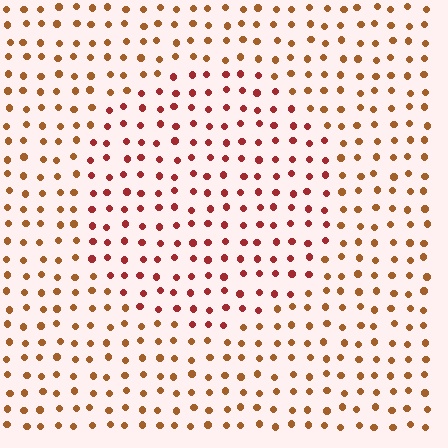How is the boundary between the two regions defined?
The boundary is defined purely by a slight shift in hue (about 31 degrees). Spacing, size, and orientation are identical on both sides.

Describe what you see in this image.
The image is filled with small brown elements in a uniform arrangement. A circle-shaped region is visible where the elements are tinted to a slightly different hue, forming a subtle color boundary.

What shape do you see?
I see a circle.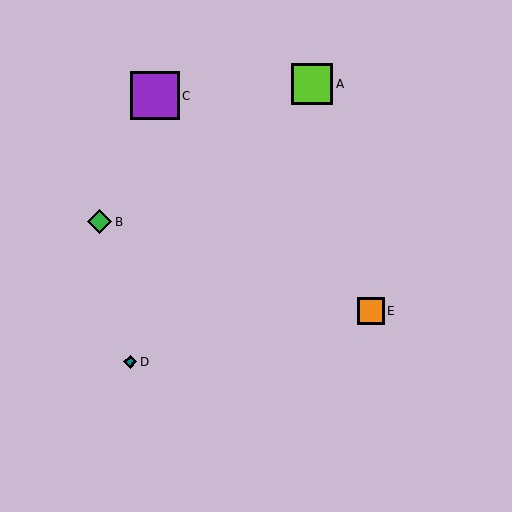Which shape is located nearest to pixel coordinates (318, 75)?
The lime square (labeled A) at (312, 84) is nearest to that location.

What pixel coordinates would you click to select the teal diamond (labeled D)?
Click at (130, 362) to select the teal diamond D.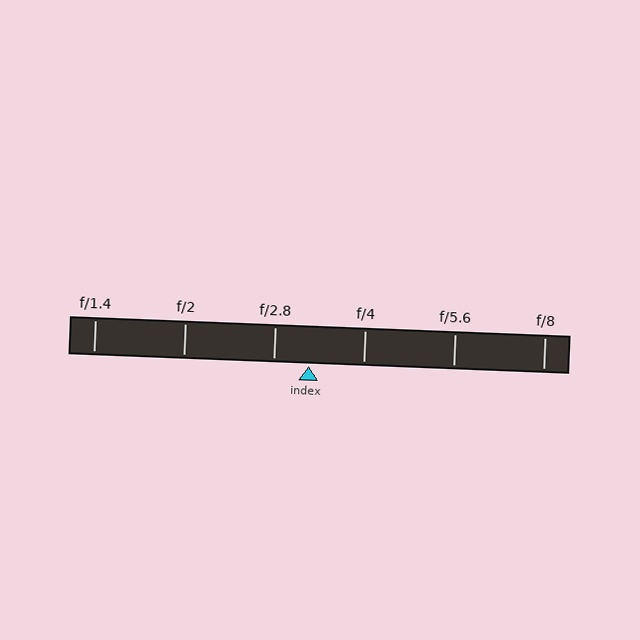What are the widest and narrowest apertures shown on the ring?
The widest aperture shown is f/1.4 and the narrowest is f/8.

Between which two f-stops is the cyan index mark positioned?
The index mark is between f/2.8 and f/4.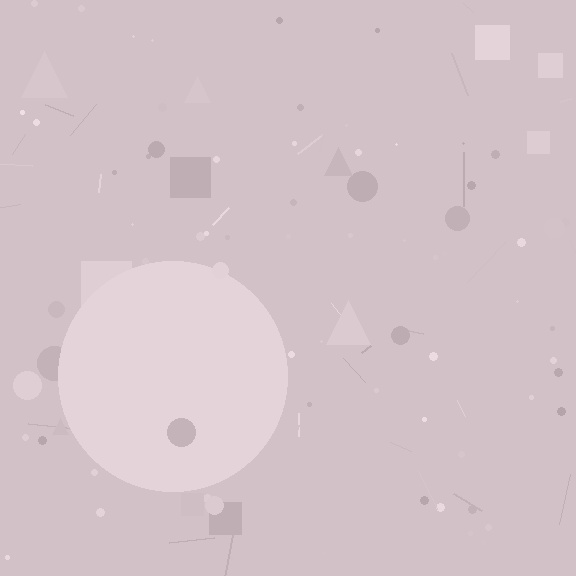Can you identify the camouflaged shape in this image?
The camouflaged shape is a circle.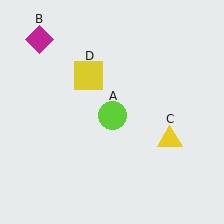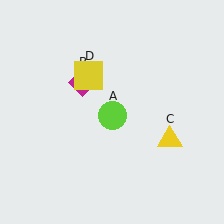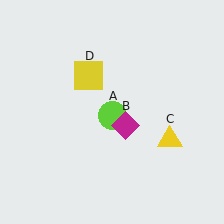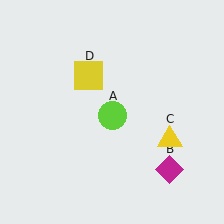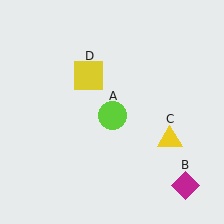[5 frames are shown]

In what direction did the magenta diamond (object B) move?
The magenta diamond (object B) moved down and to the right.